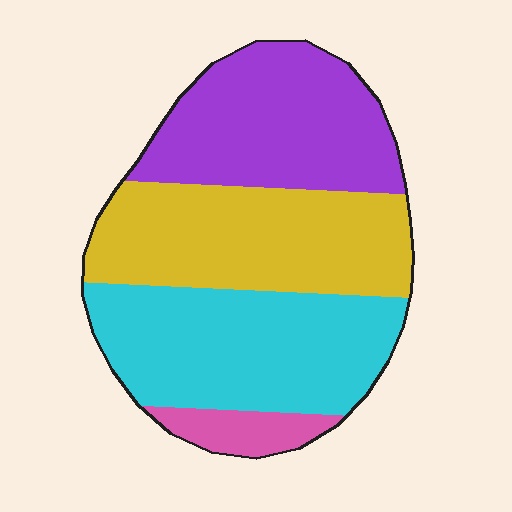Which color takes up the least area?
Pink, at roughly 5%.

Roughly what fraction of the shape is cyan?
Cyan takes up about one third (1/3) of the shape.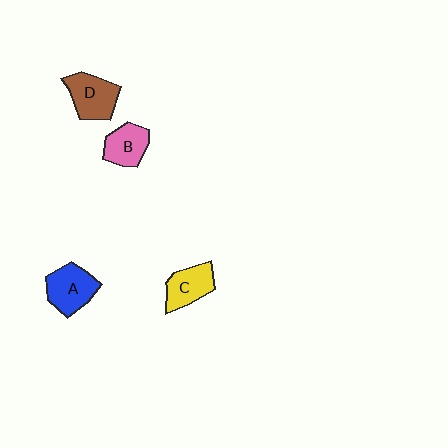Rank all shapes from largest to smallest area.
From largest to smallest: A (blue), D (brown), C (yellow), B (pink).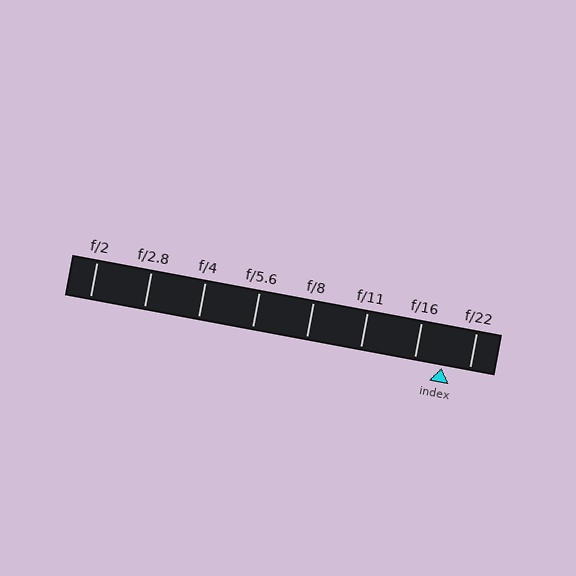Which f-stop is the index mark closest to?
The index mark is closest to f/22.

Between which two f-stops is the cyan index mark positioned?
The index mark is between f/16 and f/22.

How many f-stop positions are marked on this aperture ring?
There are 8 f-stop positions marked.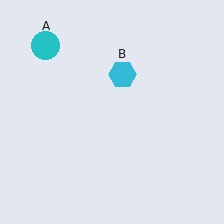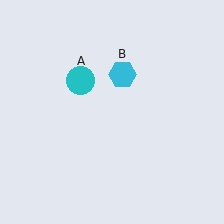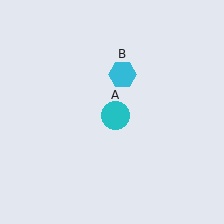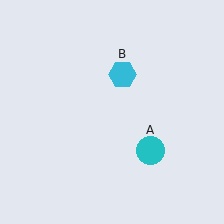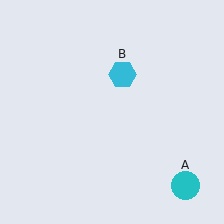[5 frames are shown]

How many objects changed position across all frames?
1 object changed position: cyan circle (object A).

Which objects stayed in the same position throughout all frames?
Cyan hexagon (object B) remained stationary.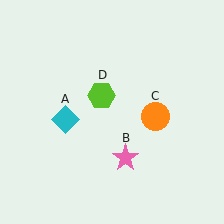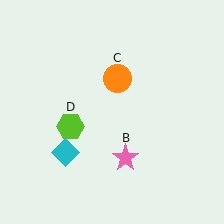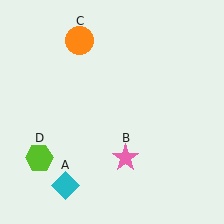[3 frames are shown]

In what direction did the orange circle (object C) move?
The orange circle (object C) moved up and to the left.